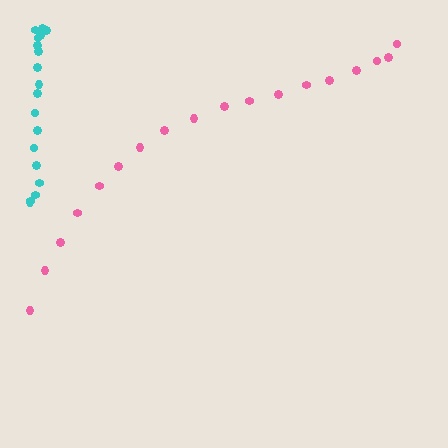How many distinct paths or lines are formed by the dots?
There are 2 distinct paths.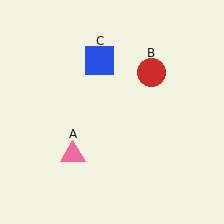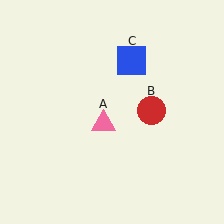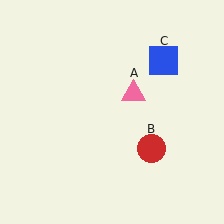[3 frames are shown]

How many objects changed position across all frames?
3 objects changed position: pink triangle (object A), red circle (object B), blue square (object C).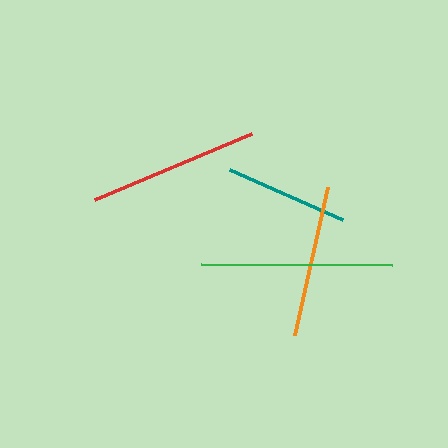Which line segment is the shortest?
The teal line is the shortest at approximately 124 pixels.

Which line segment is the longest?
The green line is the longest at approximately 191 pixels.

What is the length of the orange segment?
The orange segment is approximately 152 pixels long.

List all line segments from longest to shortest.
From longest to shortest: green, red, orange, teal.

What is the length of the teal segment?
The teal segment is approximately 124 pixels long.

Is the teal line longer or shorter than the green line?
The green line is longer than the teal line.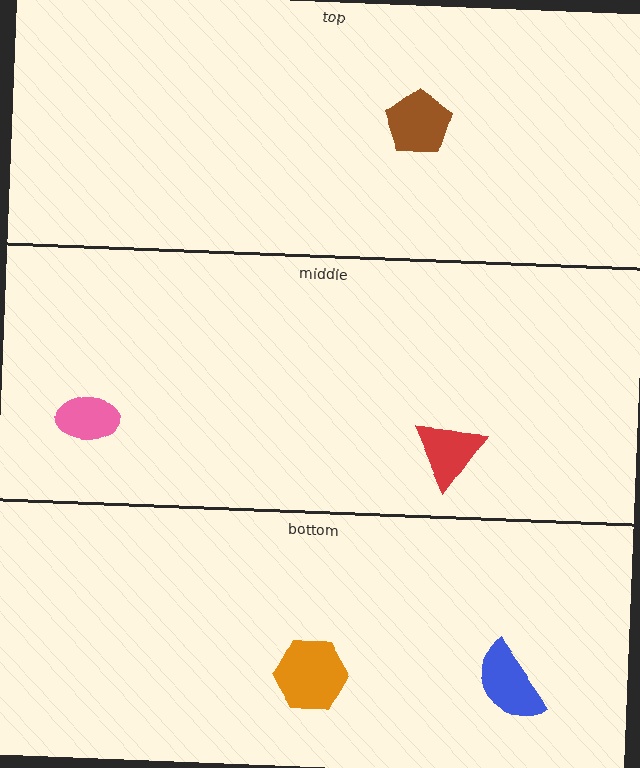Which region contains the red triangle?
The middle region.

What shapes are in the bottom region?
The blue semicircle, the orange hexagon.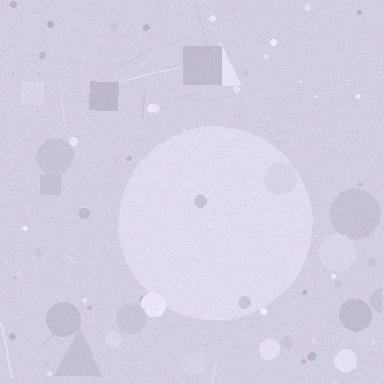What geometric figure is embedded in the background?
A circle is embedded in the background.